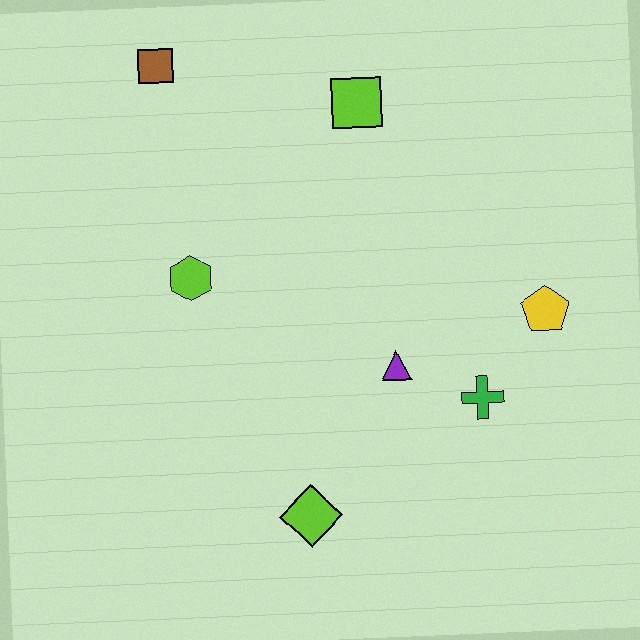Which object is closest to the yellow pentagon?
The green cross is closest to the yellow pentagon.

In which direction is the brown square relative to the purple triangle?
The brown square is above the purple triangle.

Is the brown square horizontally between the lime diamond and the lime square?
No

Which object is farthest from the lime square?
The lime diamond is farthest from the lime square.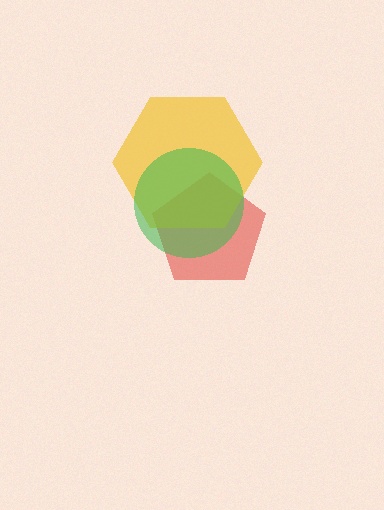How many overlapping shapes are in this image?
There are 3 overlapping shapes in the image.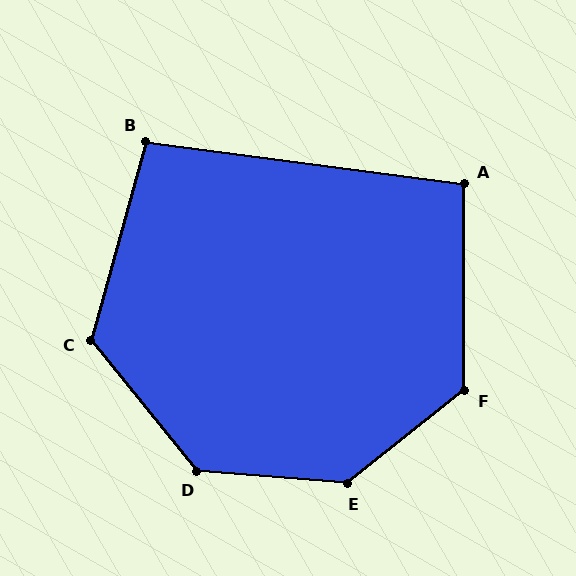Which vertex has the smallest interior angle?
A, at approximately 98 degrees.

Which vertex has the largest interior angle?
E, at approximately 137 degrees.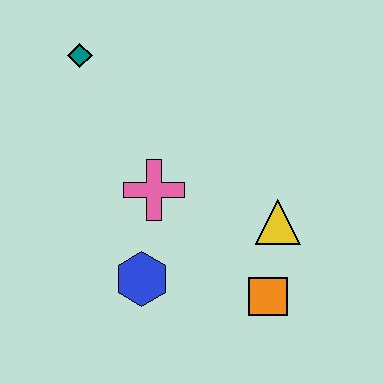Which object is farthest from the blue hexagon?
The teal diamond is farthest from the blue hexagon.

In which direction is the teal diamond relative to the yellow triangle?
The teal diamond is to the left of the yellow triangle.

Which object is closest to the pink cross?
The blue hexagon is closest to the pink cross.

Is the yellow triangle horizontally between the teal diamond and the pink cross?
No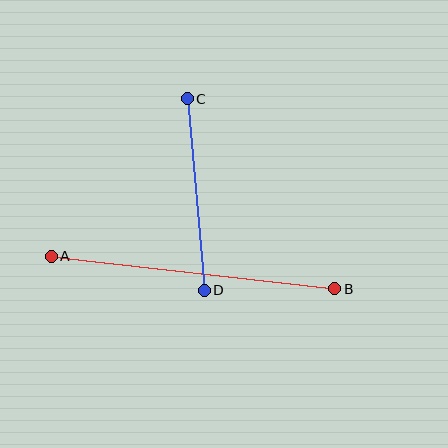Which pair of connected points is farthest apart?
Points A and B are farthest apart.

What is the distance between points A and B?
The distance is approximately 286 pixels.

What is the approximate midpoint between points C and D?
The midpoint is at approximately (196, 194) pixels.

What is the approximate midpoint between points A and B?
The midpoint is at approximately (193, 272) pixels.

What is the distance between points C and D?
The distance is approximately 192 pixels.